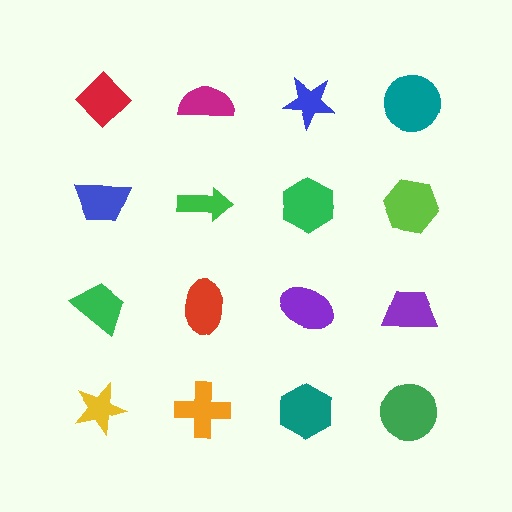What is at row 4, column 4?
A green circle.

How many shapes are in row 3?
4 shapes.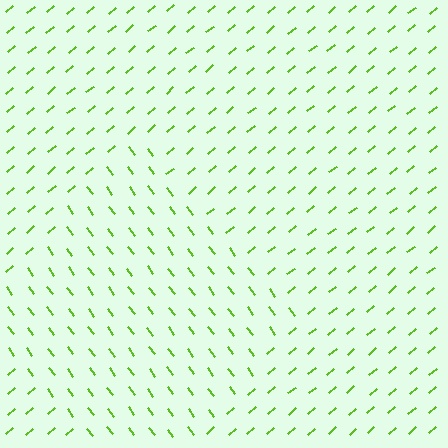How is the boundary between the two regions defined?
The boundary is defined purely by a change in line orientation (approximately 86 degrees difference). All lines are the same color and thickness.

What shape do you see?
I see a diamond.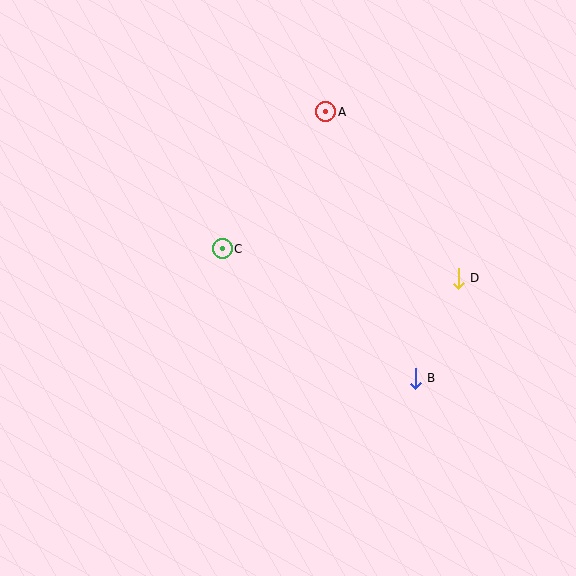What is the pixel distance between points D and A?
The distance between D and A is 213 pixels.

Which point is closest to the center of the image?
Point C at (222, 249) is closest to the center.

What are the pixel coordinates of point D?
Point D is at (458, 278).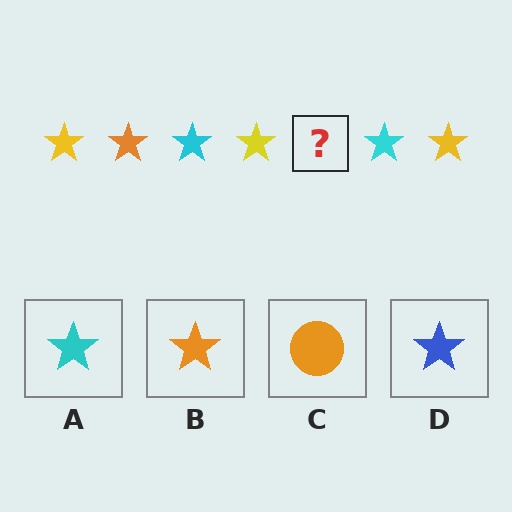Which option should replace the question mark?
Option B.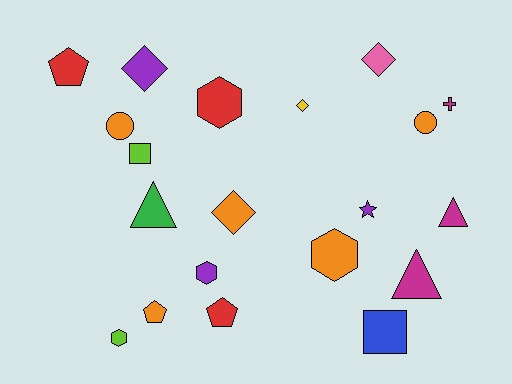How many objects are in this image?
There are 20 objects.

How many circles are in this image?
There are 2 circles.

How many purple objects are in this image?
There are 3 purple objects.